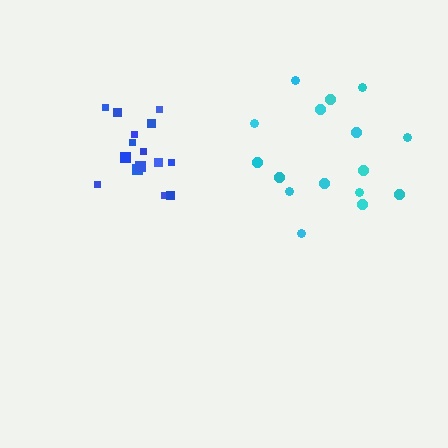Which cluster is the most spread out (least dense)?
Cyan.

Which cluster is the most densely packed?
Blue.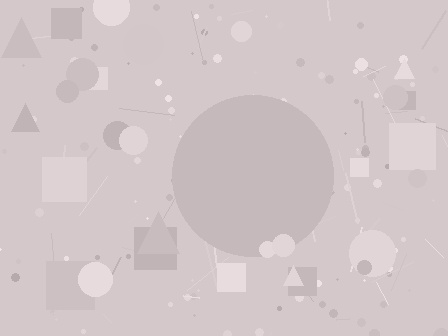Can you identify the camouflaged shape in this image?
The camouflaged shape is a circle.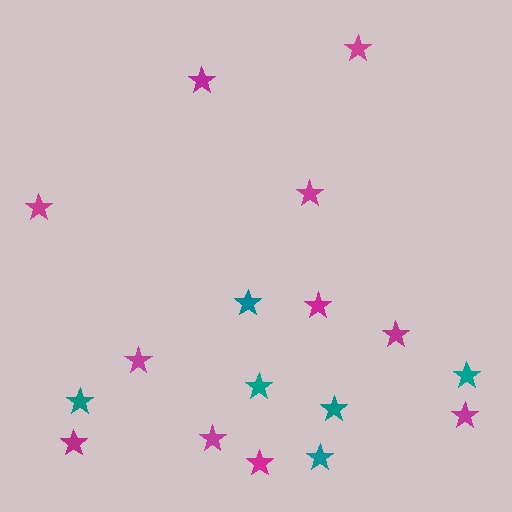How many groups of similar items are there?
There are 2 groups: one group of magenta stars (11) and one group of teal stars (6).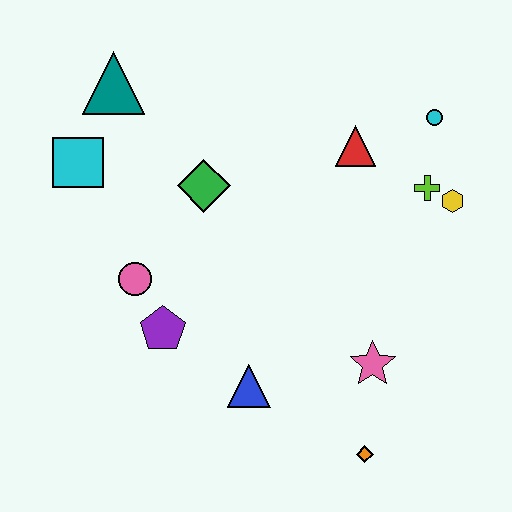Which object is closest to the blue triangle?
The purple pentagon is closest to the blue triangle.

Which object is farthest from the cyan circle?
The cyan square is farthest from the cyan circle.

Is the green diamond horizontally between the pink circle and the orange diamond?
Yes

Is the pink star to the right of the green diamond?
Yes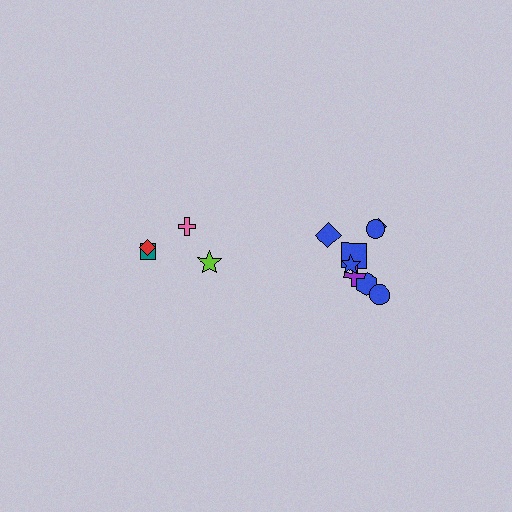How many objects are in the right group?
There are 8 objects.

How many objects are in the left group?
There are 4 objects.